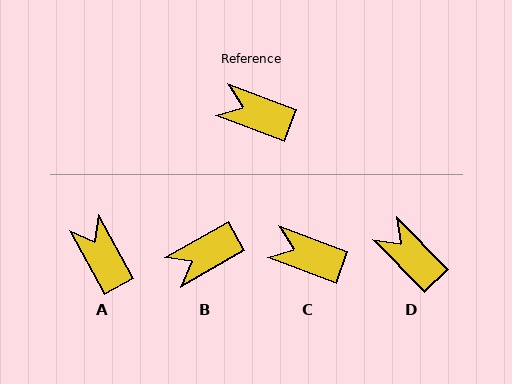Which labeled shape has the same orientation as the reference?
C.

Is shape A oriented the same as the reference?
No, it is off by about 41 degrees.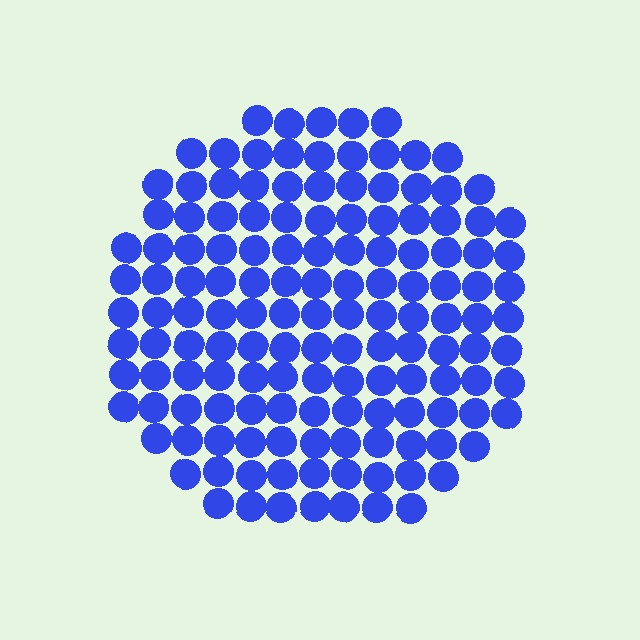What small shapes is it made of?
It is made of small circles.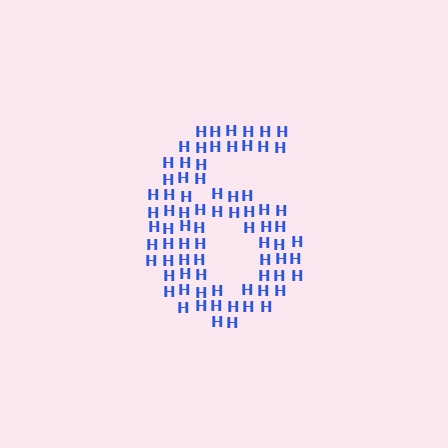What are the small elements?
The small elements are letter H's.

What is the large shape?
The large shape is the digit 6.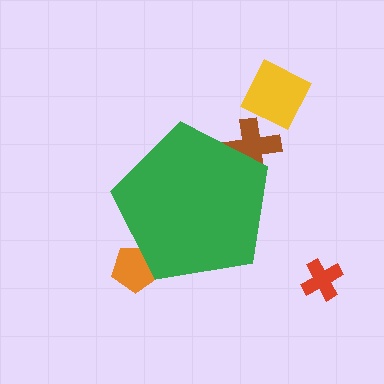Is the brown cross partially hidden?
Yes, the brown cross is partially hidden behind the green pentagon.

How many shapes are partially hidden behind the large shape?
2 shapes are partially hidden.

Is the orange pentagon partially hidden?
Yes, the orange pentagon is partially hidden behind the green pentagon.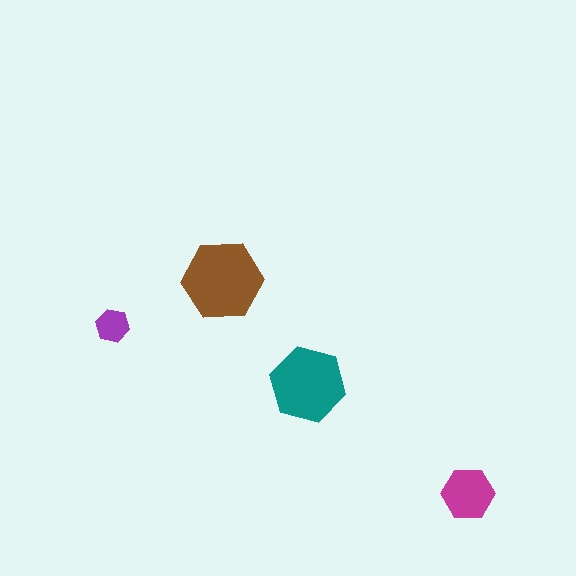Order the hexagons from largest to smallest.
the brown one, the teal one, the magenta one, the purple one.